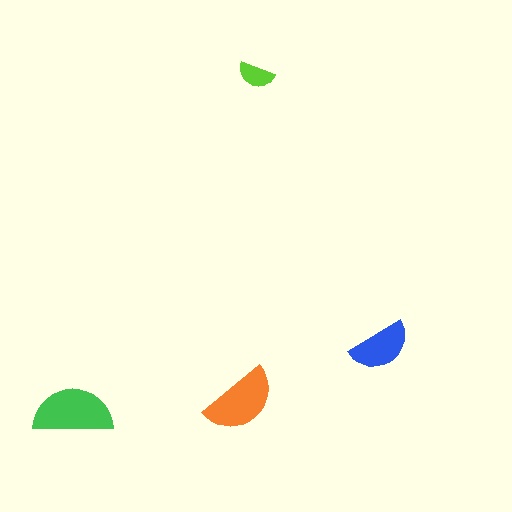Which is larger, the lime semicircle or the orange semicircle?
The orange one.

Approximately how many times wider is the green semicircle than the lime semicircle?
About 2 times wider.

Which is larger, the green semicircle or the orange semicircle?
The green one.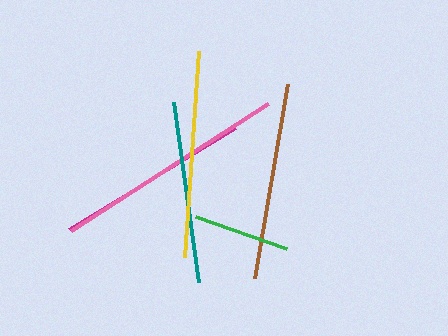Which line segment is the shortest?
The green line is the shortest at approximately 97 pixels.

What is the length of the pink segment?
The pink segment is approximately 235 pixels long.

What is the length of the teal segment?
The teal segment is approximately 182 pixels long.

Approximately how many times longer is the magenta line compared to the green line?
The magenta line is approximately 2.0 times the length of the green line.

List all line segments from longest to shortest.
From longest to shortest: pink, yellow, brown, magenta, teal, green.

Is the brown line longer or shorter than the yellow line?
The yellow line is longer than the brown line.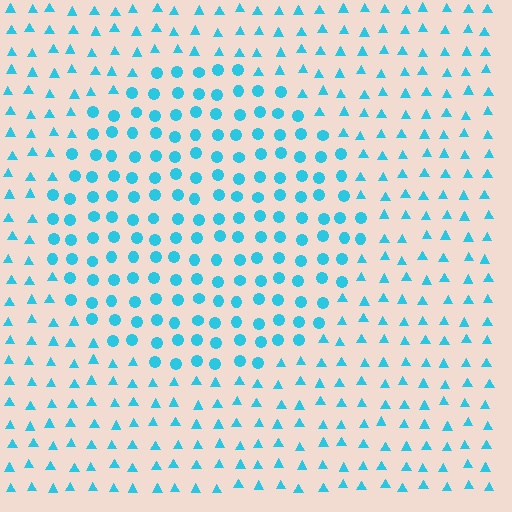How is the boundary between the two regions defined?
The boundary is defined by a change in element shape: circles inside vs. triangles outside. All elements share the same color and spacing.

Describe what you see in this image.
The image is filled with small cyan elements arranged in a uniform grid. A circle-shaped region contains circles, while the surrounding area contains triangles. The boundary is defined purely by the change in element shape.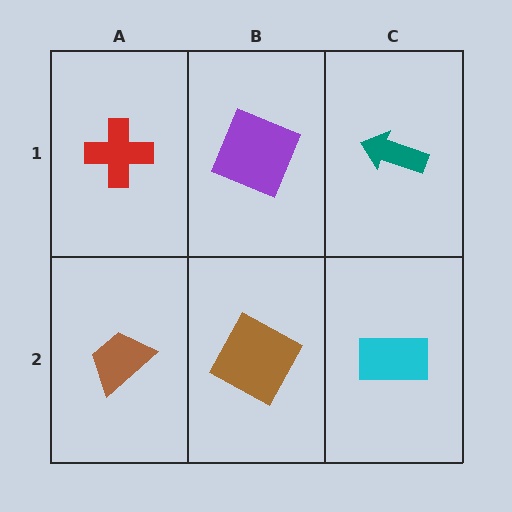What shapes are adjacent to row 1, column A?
A brown trapezoid (row 2, column A), a purple square (row 1, column B).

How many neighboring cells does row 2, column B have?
3.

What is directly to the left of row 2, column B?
A brown trapezoid.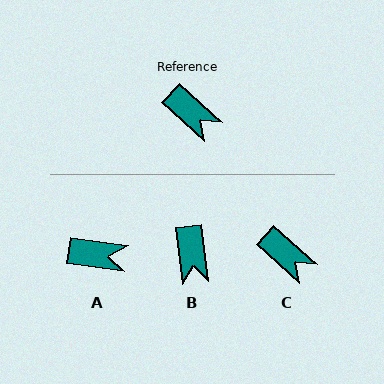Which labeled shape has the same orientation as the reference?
C.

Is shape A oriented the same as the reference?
No, it is off by about 33 degrees.